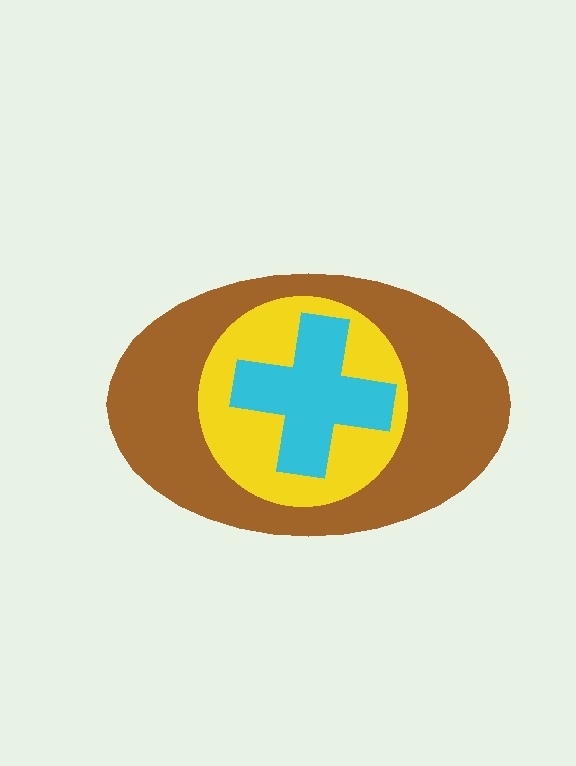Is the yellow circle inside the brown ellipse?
Yes.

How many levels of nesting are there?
3.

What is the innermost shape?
The cyan cross.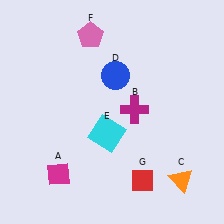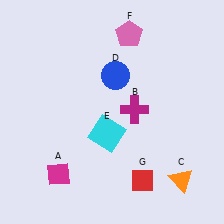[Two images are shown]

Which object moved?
The pink pentagon (F) moved right.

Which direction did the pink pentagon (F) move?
The pink pentagon (F) moved right.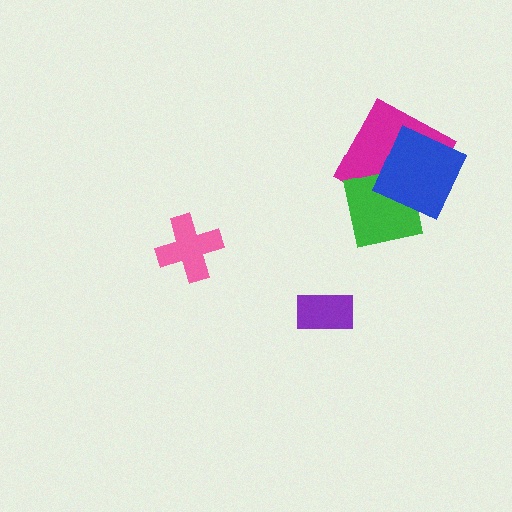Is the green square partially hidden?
Yes, it is partially covered by another shape.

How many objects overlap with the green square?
2 objects overlap with the green square.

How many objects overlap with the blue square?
2 objects overlap with the blue square.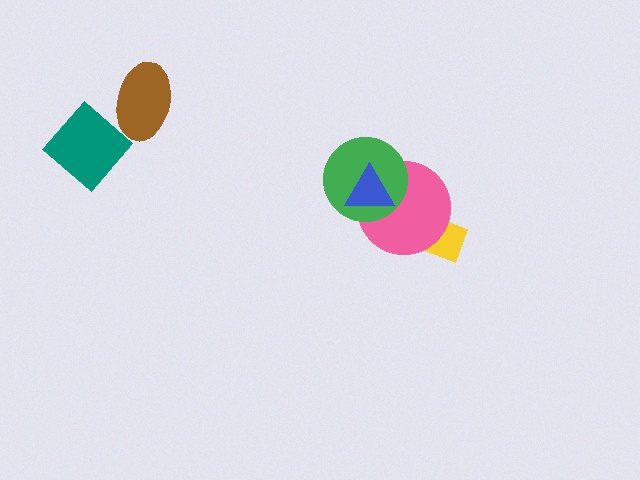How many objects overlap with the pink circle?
3 objects overlap with the pink circle.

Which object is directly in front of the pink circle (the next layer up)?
The green circle is directly in front of the pink circle.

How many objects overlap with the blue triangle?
2 objects overlap with the blue triangle.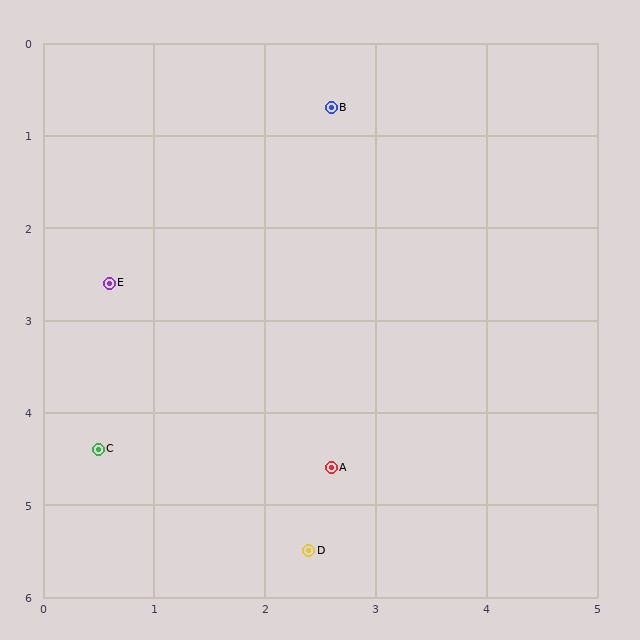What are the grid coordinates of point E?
Point E is at approximately (0.6, 2.6).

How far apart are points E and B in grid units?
Points E and B are about 2.8 grid units apart.